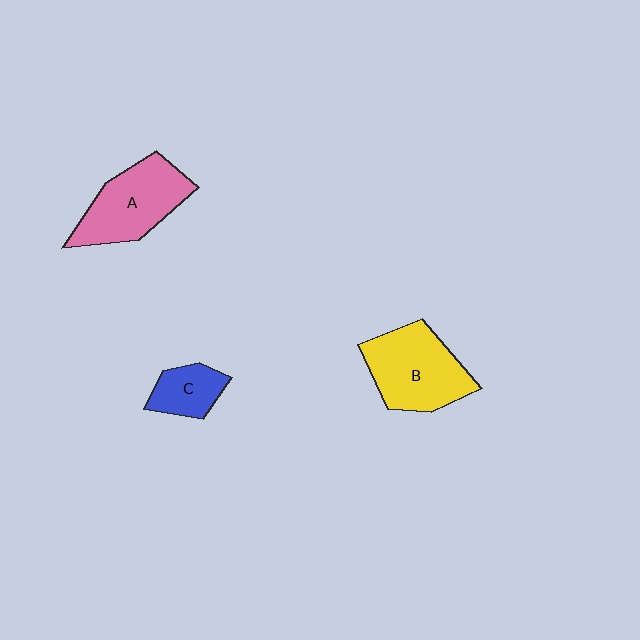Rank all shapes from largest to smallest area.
From largest to smallest: B (yellow), A (pink), C (blue).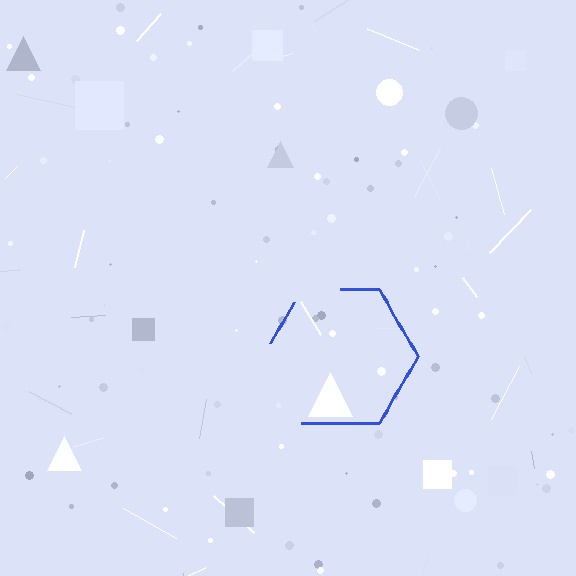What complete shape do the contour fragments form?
The contour fragments form a hexagon.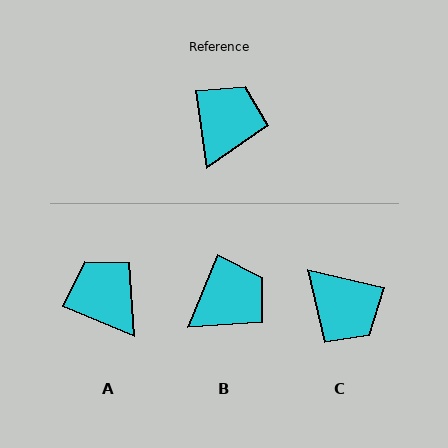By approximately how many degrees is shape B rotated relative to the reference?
Approximately 31 degrees clockwise.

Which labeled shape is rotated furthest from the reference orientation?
C, about 112 degrees away.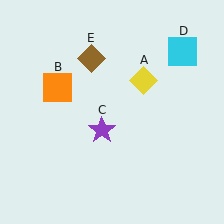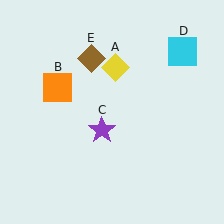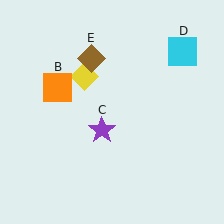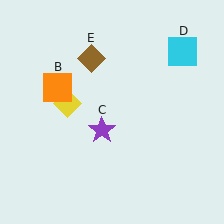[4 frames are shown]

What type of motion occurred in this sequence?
The yellow diamond (object A) rotated counterclockwise around the center of the scene.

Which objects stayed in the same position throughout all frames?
Orange square (object B) and purple star (object C) and cyan square (object D) and brown diamond (object E) remained stationary.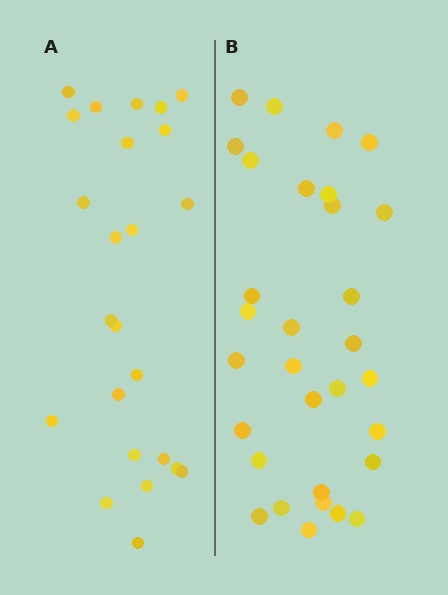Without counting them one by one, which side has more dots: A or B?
Region B (the right region) has more dots.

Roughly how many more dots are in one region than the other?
Region B has roughly 8 or so more dots than region A.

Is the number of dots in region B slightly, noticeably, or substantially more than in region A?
Region B has noticeably more, but not dramatically so. The ratio is roughly 1.3 to 1.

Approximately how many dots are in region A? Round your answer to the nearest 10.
About 20 dots. (The exact count is 24, which rounds to 20.)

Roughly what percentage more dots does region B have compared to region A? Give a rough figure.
About 30% more.